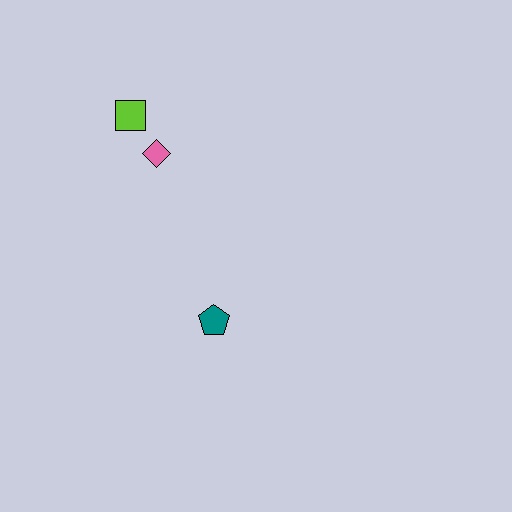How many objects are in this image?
There are 3 objects.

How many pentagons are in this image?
There is 1 pentagon.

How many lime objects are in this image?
There is 1 lime object.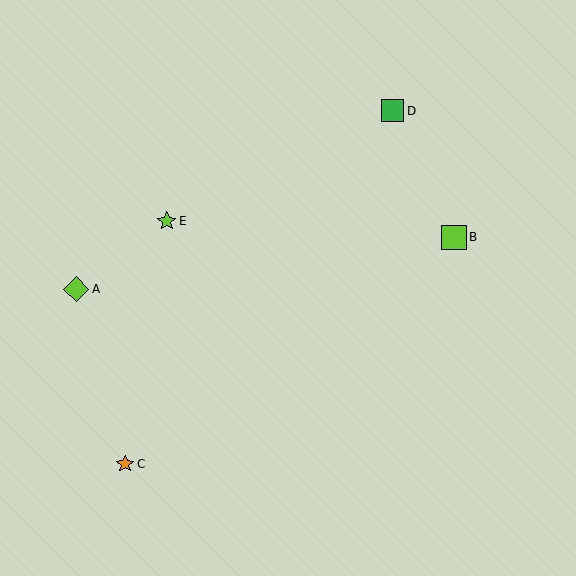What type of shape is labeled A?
Shape A is a lime diamond.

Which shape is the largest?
The lime diamond (labeled A) is the largest.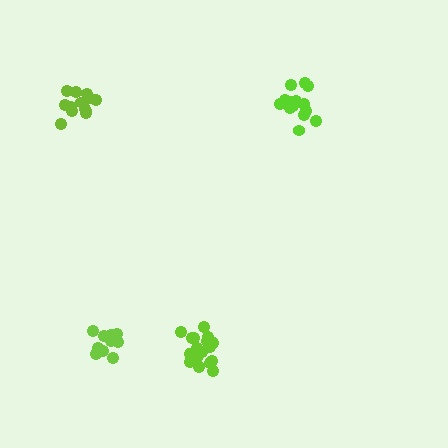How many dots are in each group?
Group 1: 11 dots, Group 2: 14 dots, Group 3: 17 dots, Group 4: 14 dots (56 total).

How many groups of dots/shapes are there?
There are 4 groups.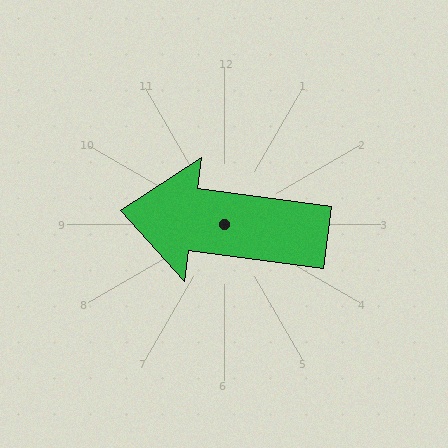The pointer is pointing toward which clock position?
Roughly 9 o'clock.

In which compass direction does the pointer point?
West.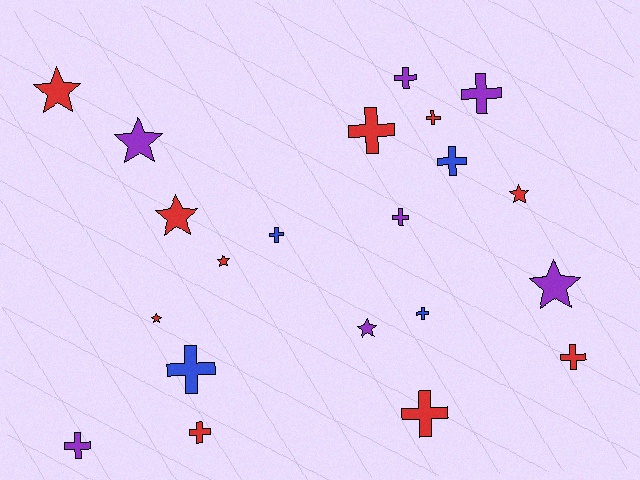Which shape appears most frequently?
Cross, with 13 objects.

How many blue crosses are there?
There are 4 blue crosses.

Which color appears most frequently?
Red, with 10 objects.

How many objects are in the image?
There are 21 objects.